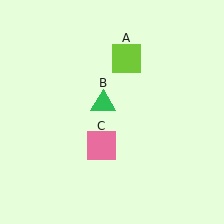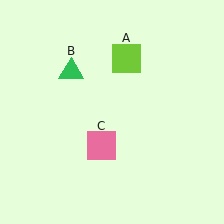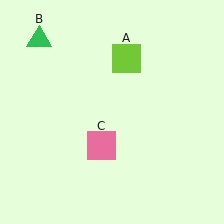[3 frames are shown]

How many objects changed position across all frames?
1 object changed position: green triangle (object B).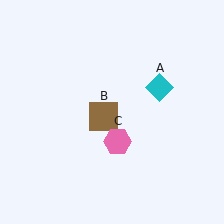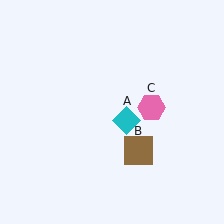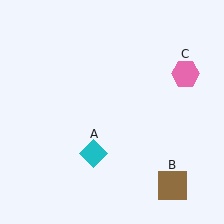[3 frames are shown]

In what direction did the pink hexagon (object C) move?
The pink hexagon (object C) moved up and to the right.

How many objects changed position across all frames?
3 objects changed position: cyan diamond (object A), brown square (object B), pink hexagon (object C).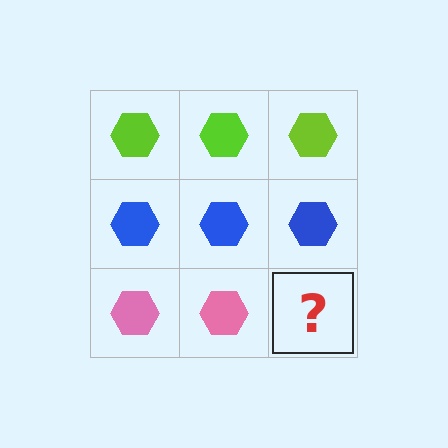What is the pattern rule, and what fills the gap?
The rule is that each row has a consistent color. The gap should be filled with a pink hexagon.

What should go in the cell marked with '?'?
The missing cell should contain a pink hexagon.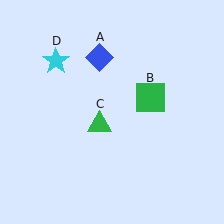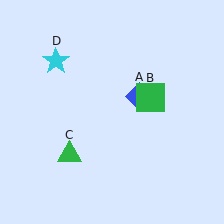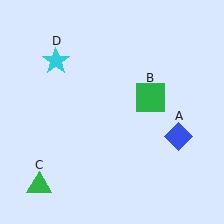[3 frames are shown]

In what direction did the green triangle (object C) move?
The green triangle (object C) moved down and to the left.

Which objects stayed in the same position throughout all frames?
Green square (object B) and cyan star (object D) remained stationary.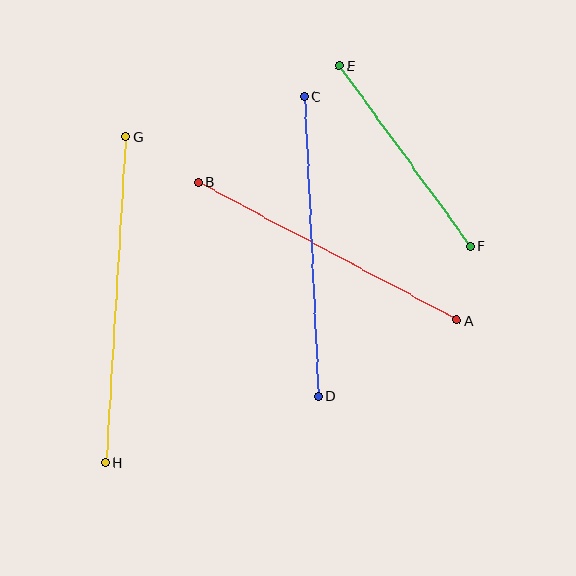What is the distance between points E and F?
The distance is approximately 223 pixels.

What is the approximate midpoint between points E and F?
The midpoint is at approximately (405, 156) pixels.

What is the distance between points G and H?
The distance is approximately 327 pixels.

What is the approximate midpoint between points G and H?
The midpoint is at approximately (116, 300) pixels.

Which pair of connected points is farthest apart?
Points G and H are farthest apart.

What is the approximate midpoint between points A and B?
The midpoint is at approximately (328, 251) pixels.